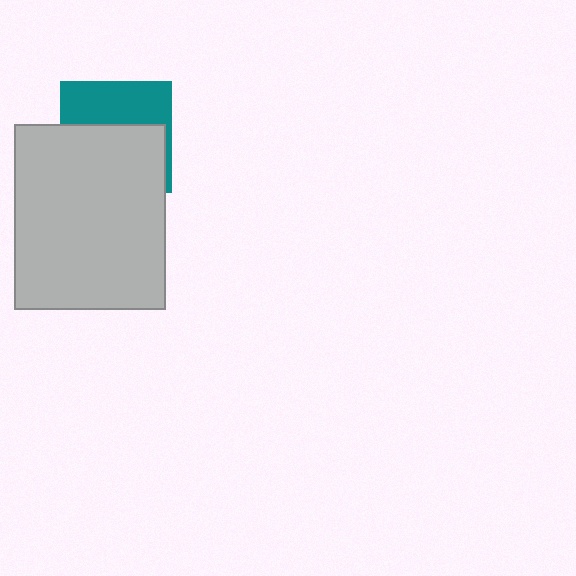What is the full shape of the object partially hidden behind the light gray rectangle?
The partially hidden object is a teal square.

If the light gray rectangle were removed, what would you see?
You would see the complete teal square.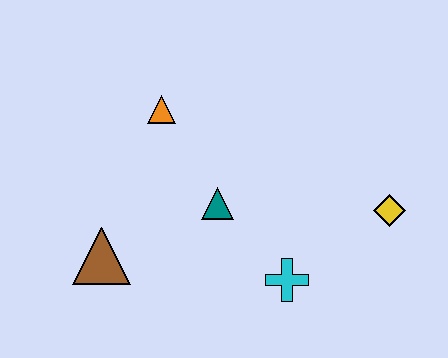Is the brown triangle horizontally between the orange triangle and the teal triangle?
No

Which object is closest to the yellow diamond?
The cyan cross is closest to the yellow diamond.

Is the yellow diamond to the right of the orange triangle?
Yes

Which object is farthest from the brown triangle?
The yellow diamond is farthest from the brown triangle.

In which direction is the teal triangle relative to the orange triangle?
The teal triangle is below the orange triangle.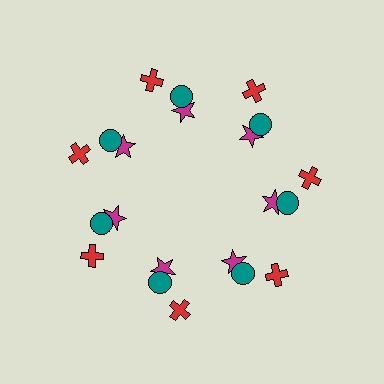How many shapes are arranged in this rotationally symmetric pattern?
There are 21 shapes, arranged in 7 groups of 3.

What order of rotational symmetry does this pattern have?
This pattern has 7-fold rotational symmetry.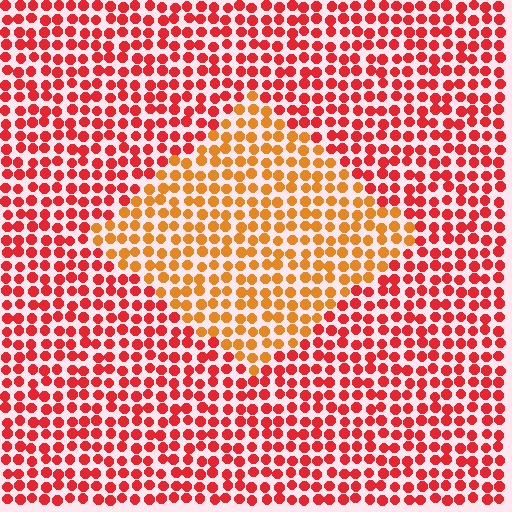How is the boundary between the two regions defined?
The boundary is defined purely by a slight shift in hue (about 35 degrees). Spacing, size, and orientation are identical on both sides.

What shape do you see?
I see a diamond.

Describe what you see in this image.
The image is filled with small red elements in a uniform arrangement. A diamond-shaped region is visible where the elements are tinted to a slightly different hue, forming a subtle color boundary.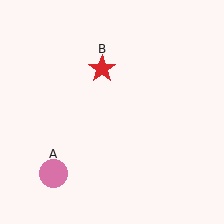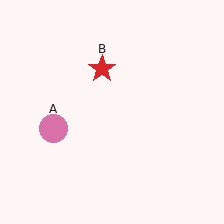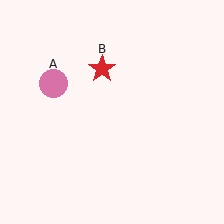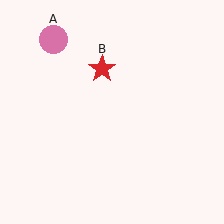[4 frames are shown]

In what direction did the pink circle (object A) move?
The pink circle (object A) moved up.